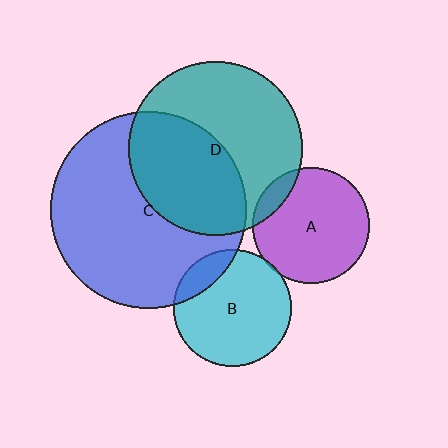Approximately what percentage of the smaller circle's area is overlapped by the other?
Approximately 15%.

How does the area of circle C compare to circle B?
Approximately 2.8 times.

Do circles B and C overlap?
Yes.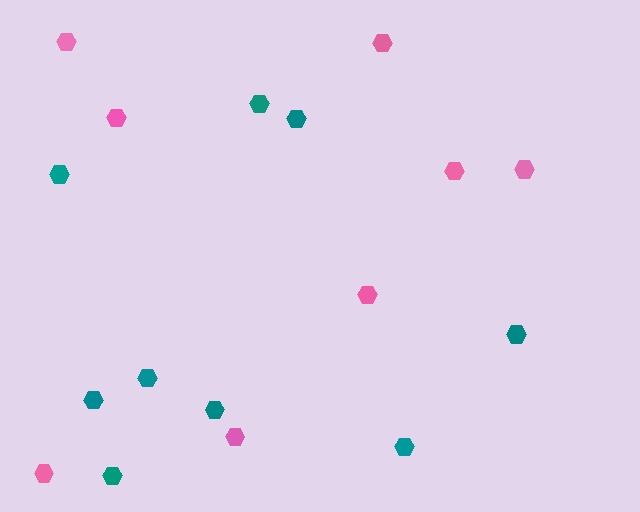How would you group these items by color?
There are 2 groups: one group of pink hexagons (8) and one group of teal hexagons (9).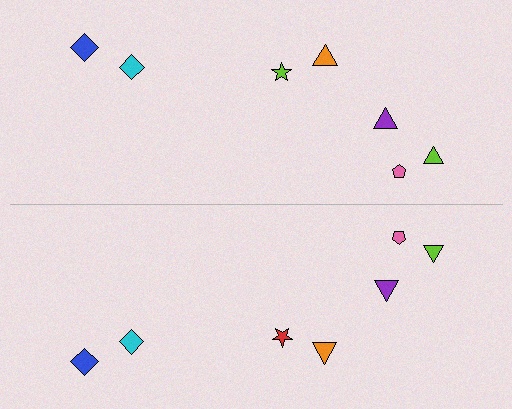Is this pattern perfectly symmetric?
No, the pattern is not perfectly symmetric. The red star on the bottom side breaks the symmetry — its mirror counterpart is lime.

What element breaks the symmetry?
The red star on the bottom side breaks the symmetry — its mirror counterpart is lime.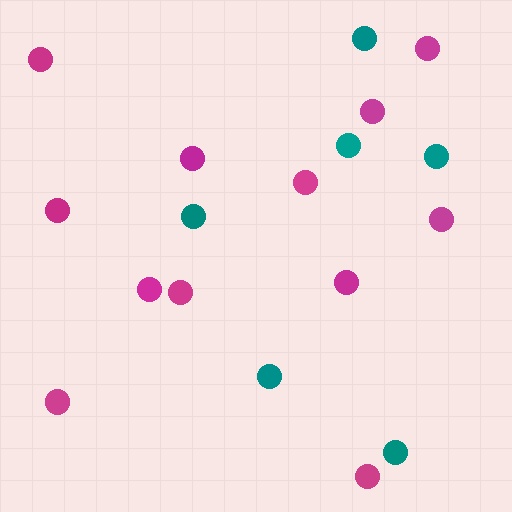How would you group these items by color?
There are 2 groups: one group of teal circles (6) and one group of magenta circles (12).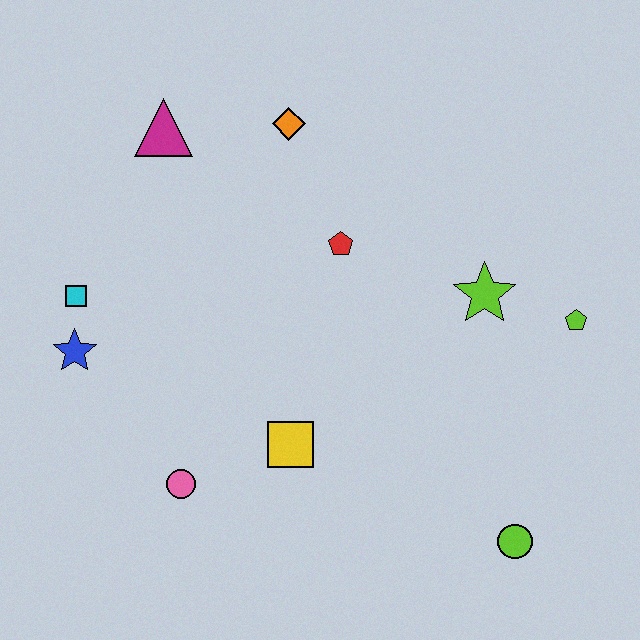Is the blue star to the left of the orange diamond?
Yes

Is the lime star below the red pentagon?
Yes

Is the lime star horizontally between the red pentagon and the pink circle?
No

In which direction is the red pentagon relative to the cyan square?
The red pentagon is to the right of the cyan square.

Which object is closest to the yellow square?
The pink circle is closest to the yellow square.